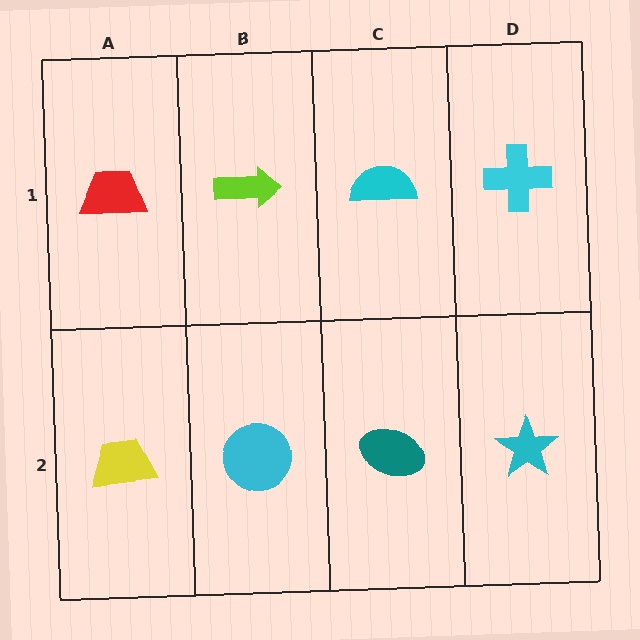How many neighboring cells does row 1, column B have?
3.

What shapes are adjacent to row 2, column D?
A cyan cross (row 1, column D), a teal ellipse (row 2, column C).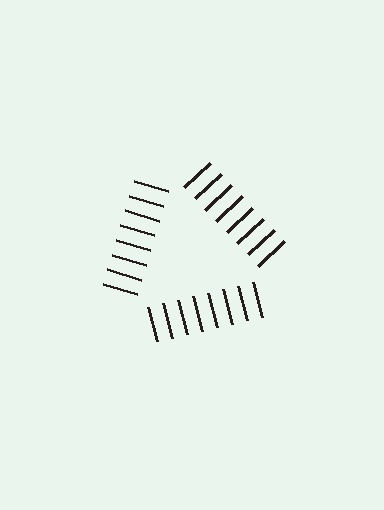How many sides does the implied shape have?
3 sides — the line-ends trace a triangle.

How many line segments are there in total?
24 — 8 along each of the 3 edges.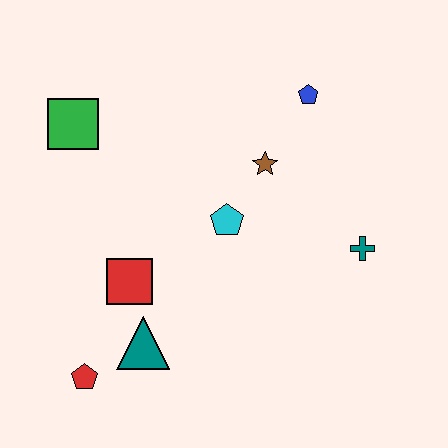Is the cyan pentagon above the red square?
Yes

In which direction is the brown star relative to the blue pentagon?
The brown star is below the blue pentagon.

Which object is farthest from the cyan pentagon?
The red pentagon is farthest from the cyan pentagon.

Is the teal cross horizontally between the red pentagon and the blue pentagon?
No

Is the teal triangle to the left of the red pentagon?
No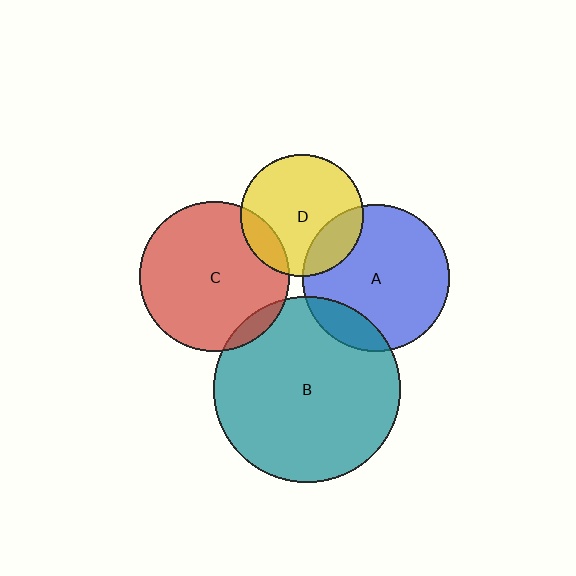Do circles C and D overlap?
Yes.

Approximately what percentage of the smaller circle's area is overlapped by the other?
Approximately 15%.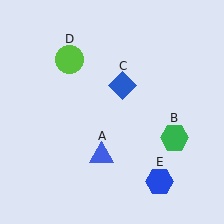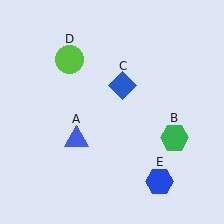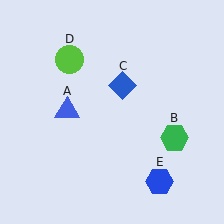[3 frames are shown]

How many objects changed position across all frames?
1 object changed position: blue triangle (object A).